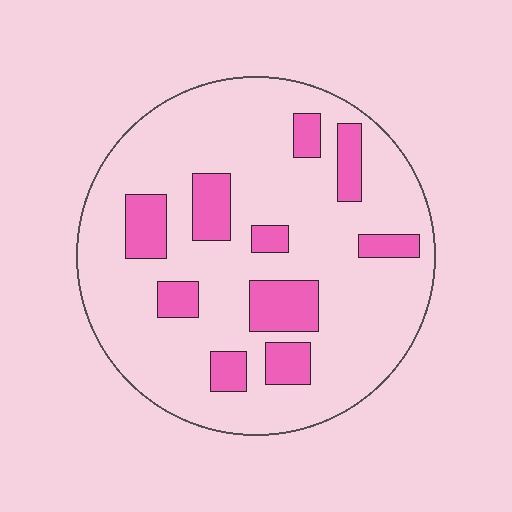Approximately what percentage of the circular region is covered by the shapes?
Approximately 20%.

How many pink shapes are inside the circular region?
10.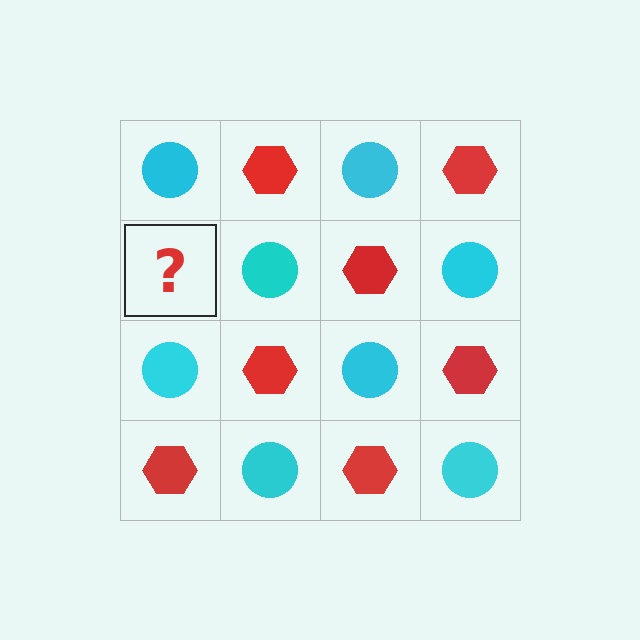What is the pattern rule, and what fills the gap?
The rule is that it alternates cyan circle and red hexagon in a checkerboard pattern. The gap should be filled with a red hexagon.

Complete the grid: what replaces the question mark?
The question mark should be replaced with a red hexagon.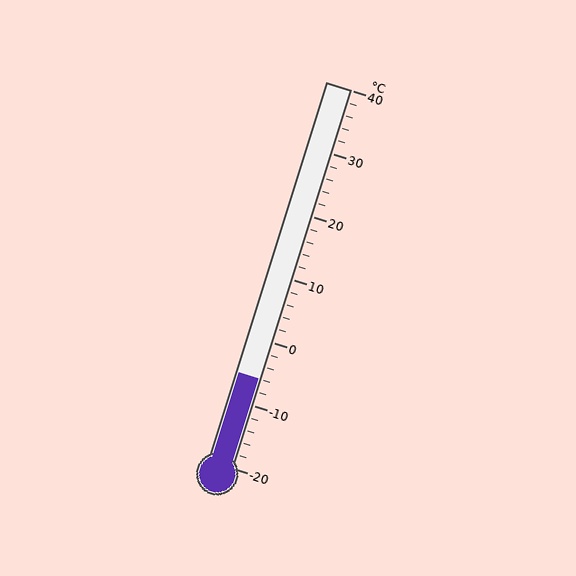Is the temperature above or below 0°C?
The temperature is below 0°C.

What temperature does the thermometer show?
The thermometer shows approximately -6°C.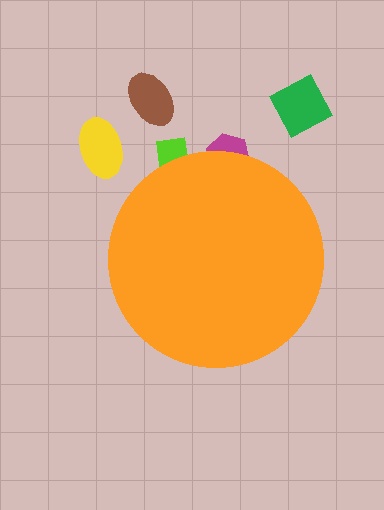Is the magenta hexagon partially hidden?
Yes, the magenta hexagon is partially hidden behind the orange circle.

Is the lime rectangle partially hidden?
Yes, the lime rectangle is partially hidden behind the orange circle.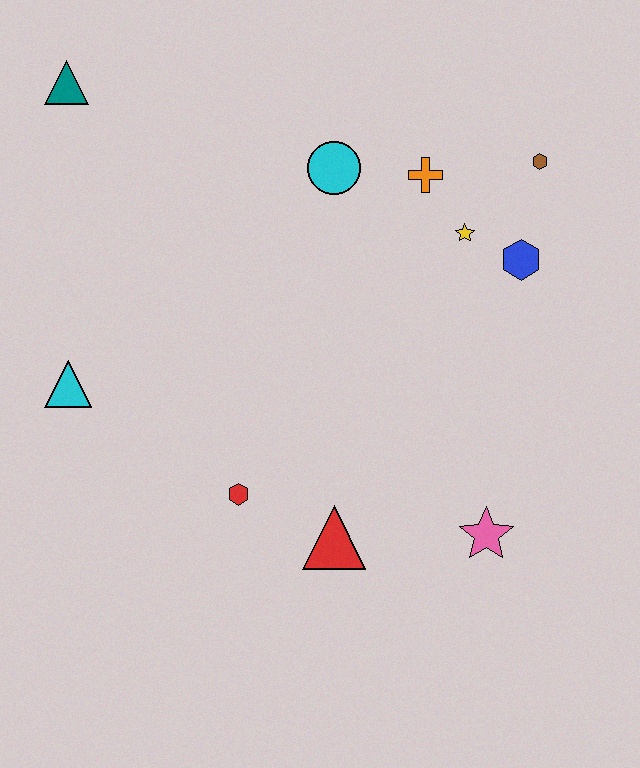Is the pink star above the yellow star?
No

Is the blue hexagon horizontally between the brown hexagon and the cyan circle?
Yes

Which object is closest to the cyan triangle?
The red hexagon is closest to the cyan triangle.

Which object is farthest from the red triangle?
The teal triangle is farthest from the red triangle.